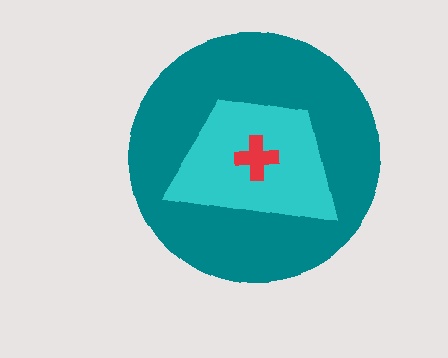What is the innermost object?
The red cross.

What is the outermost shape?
The teal circle.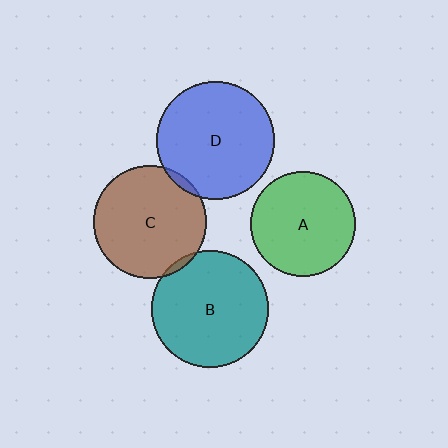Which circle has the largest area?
Circle D (blue).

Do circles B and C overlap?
Yes.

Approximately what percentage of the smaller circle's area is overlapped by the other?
Approximately 5%.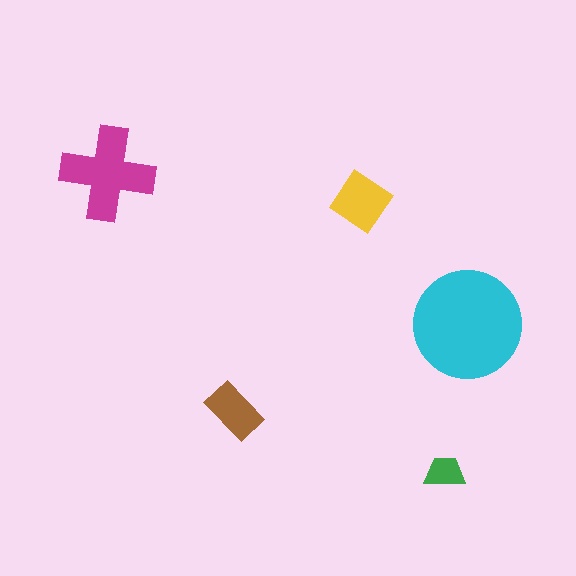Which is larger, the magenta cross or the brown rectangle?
The magenta cross.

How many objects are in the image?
There are 5 objects in the image.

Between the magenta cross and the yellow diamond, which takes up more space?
The magenta cross.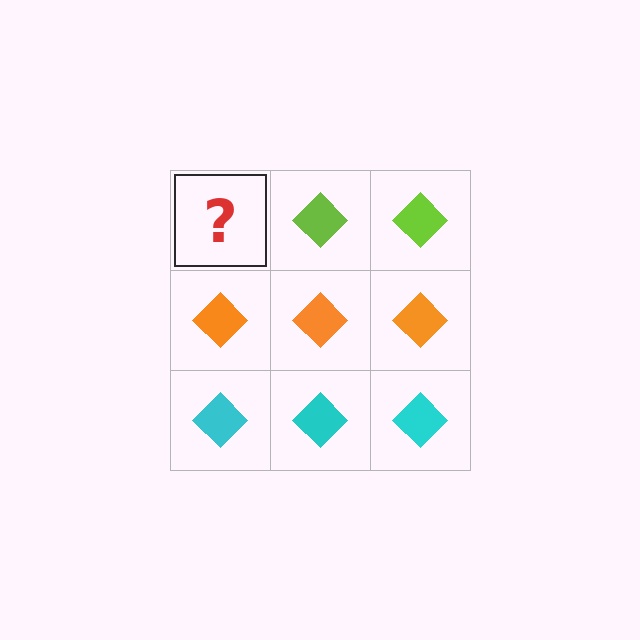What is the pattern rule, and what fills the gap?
The rule is that each row has a consistent color. The gap should be filled with a lime diamond.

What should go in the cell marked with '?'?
The missing cell should contain a lime diamond.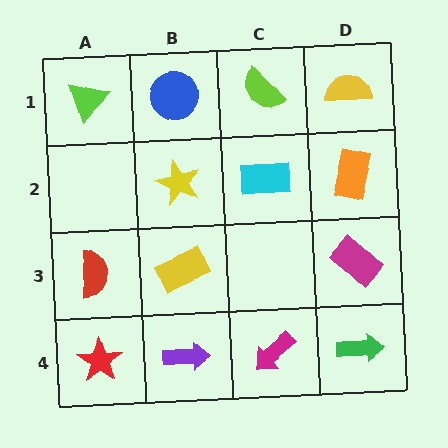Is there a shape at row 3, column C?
No, that cell is empty.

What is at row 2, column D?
An orange rectangle.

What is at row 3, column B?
A yellow rectangle.